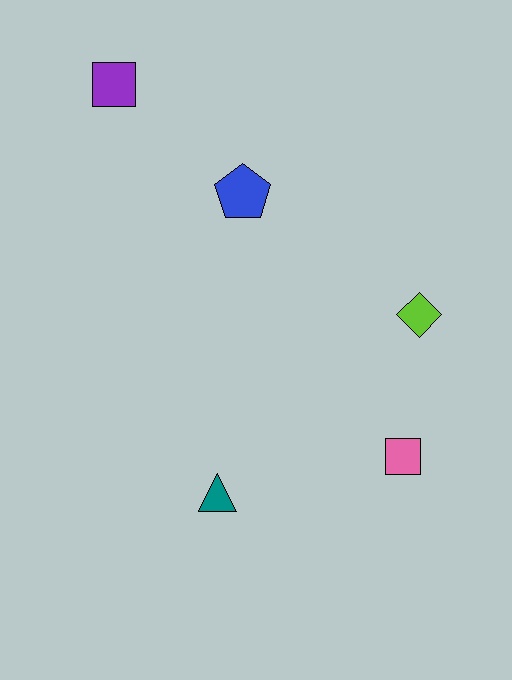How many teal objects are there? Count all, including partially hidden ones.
There is 1 teal object.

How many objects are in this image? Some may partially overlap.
There are 5 objects.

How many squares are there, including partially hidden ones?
There are 2 squares.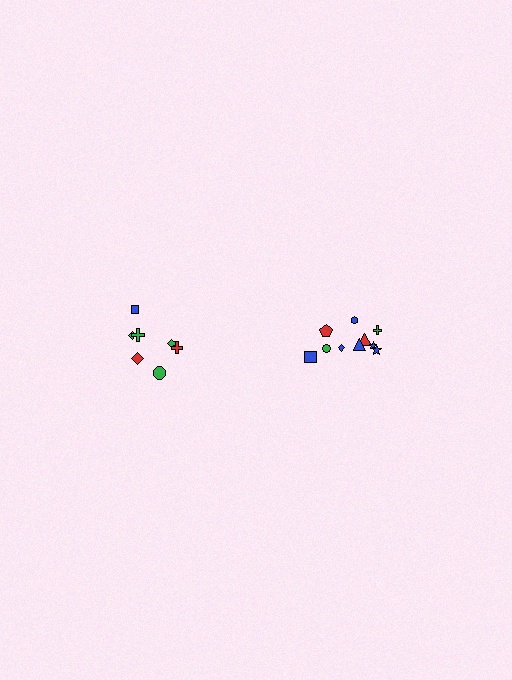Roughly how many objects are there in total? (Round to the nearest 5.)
Roughly 15 objects in total.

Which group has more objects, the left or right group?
The right group.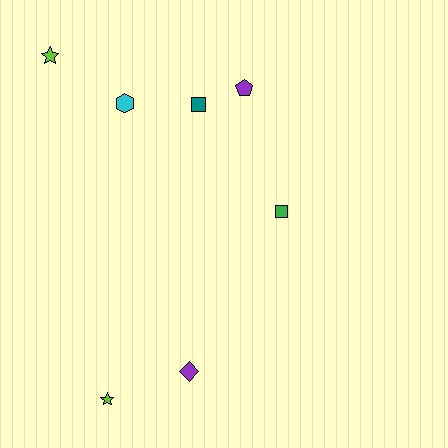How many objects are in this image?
There are 7 objects.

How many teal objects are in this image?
There is 1 teal object.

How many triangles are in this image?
There are no triangles.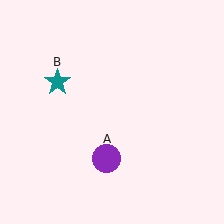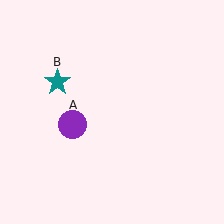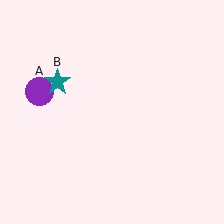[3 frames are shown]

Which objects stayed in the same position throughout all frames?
Teal star (object B) remained stationary.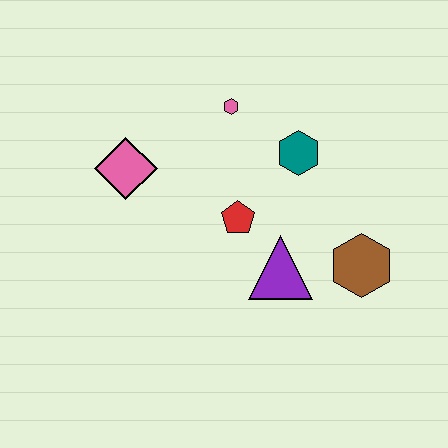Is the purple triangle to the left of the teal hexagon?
Yes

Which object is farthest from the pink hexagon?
The brown hexagon is farthest from the pink hexagon.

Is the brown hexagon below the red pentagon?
Yes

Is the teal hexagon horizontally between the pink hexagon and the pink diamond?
No